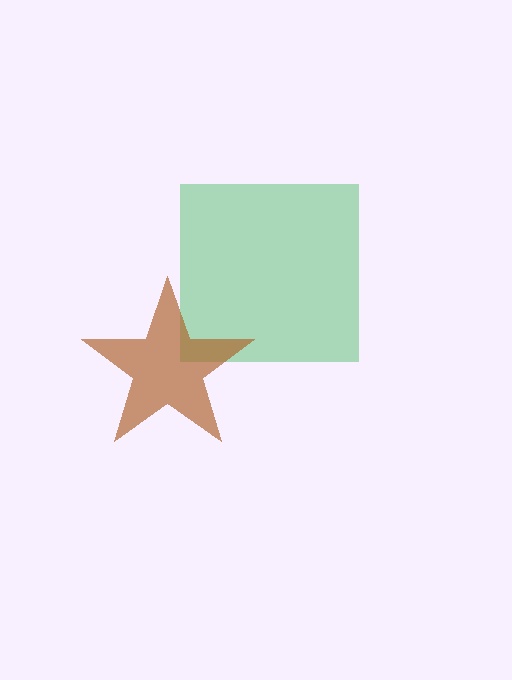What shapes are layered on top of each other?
The layered shapes are: a green square, a brown star.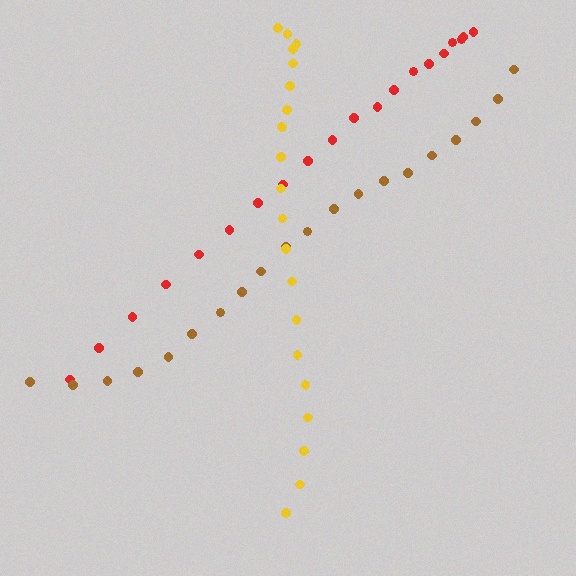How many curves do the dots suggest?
There are 3 distinct paths.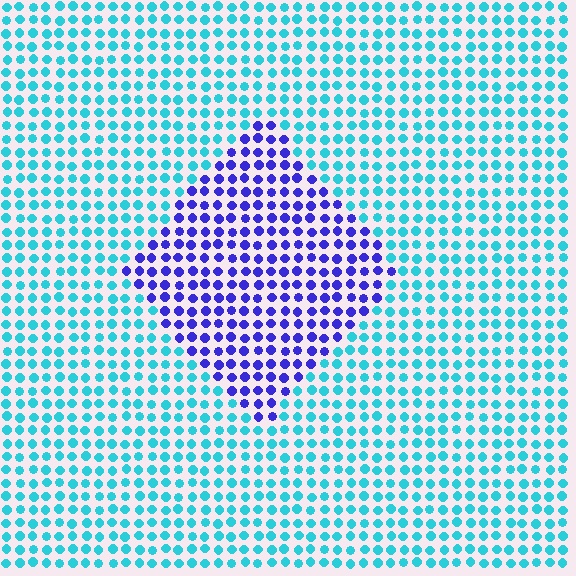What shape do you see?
I see a diamond.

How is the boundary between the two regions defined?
The boundary is defined purely by a slight shift in hue (about 62 degrees). Spacing, size, and orientation are identical on both sides.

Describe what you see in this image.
The image is filled with small cyan elements in a uniform arrangement. A diamond-shaped region is visible where the elements are tinted to a slightly different hue, forming a subtle color boundary.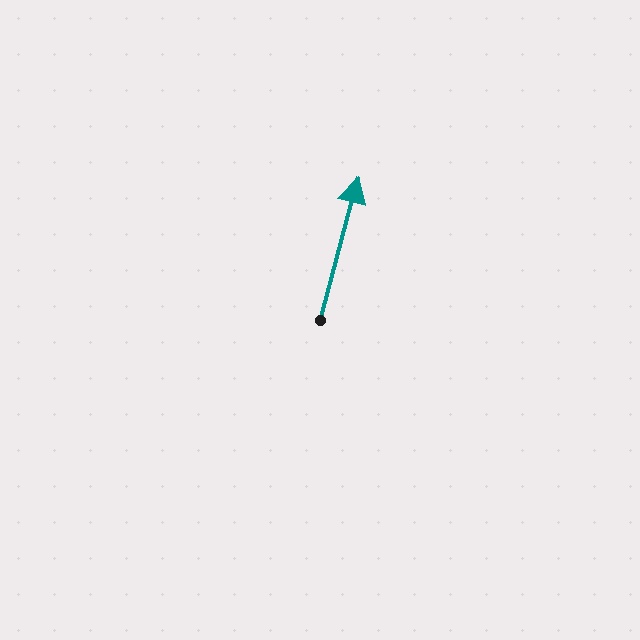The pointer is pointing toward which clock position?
Roughly 12 o'clock.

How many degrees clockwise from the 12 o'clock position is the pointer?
Approximately 15 degrees.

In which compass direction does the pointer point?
North.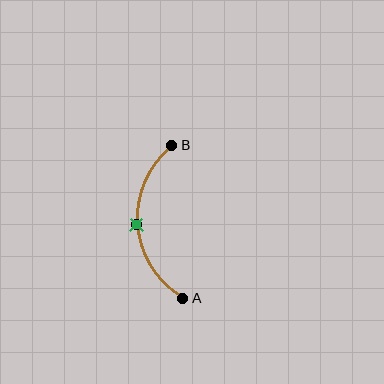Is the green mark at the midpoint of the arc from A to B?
Yes. The green mark lies on the arc at equal arc-length from both A and B — it is the arc midpoint.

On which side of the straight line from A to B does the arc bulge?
The arc bulges to the left of the straight line connecting A and B.